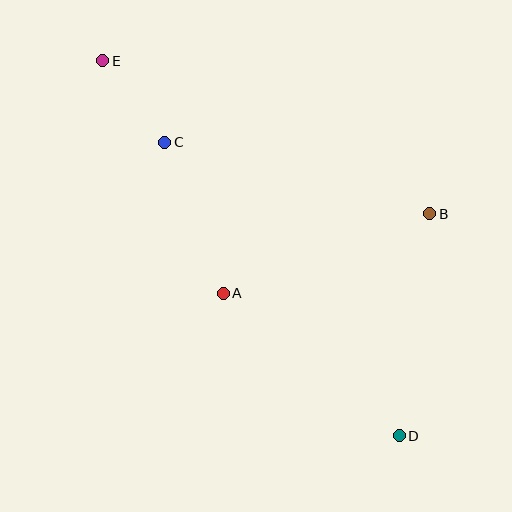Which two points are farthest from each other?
Points D and E are farthest from each other.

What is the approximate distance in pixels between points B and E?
The distance between B and E is approximately 361 pixels.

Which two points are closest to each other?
Points C and E are closest to each other.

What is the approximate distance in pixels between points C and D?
The distance between C and D is approximately 376 pixels.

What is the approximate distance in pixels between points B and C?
The distance between B and C is approximately 274 pixels.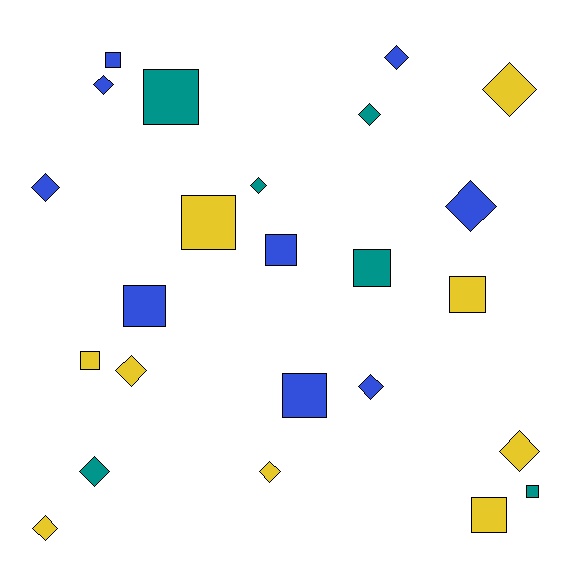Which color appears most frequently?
Yellow, with 9 objects.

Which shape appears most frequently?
Diamond, with 13 objects.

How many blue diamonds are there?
There are 5 blue diamonds.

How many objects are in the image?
There are 24 objects.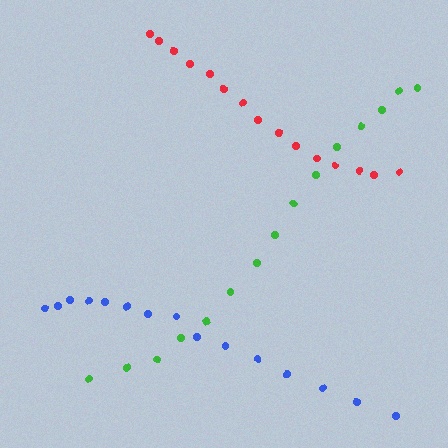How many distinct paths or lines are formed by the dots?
There are 3 distinct paths.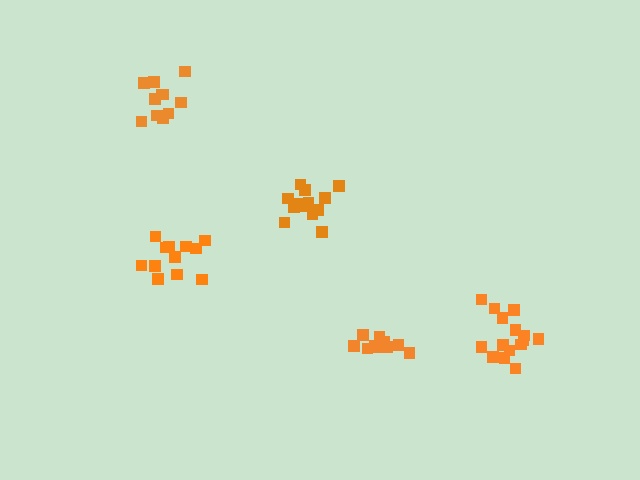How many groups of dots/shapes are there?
There are 5 groups.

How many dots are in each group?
Group 1: 12 dots, Group 2: 16 dots, Group 3: 15 dots, Group 4: 11 dots, Group 5: 11 dots (65 total).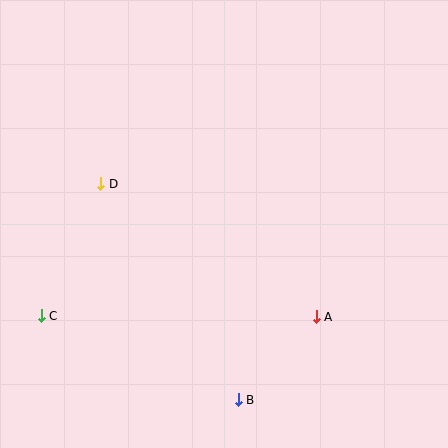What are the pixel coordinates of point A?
Point A is at (316, 317).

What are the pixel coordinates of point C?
Point C is at (41, 316).